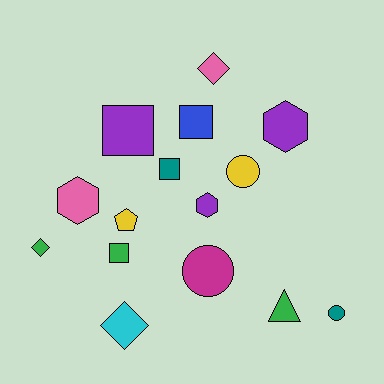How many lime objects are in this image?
There are no lime objects.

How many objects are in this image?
There are 15 objects.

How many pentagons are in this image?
There is 1 pentagon.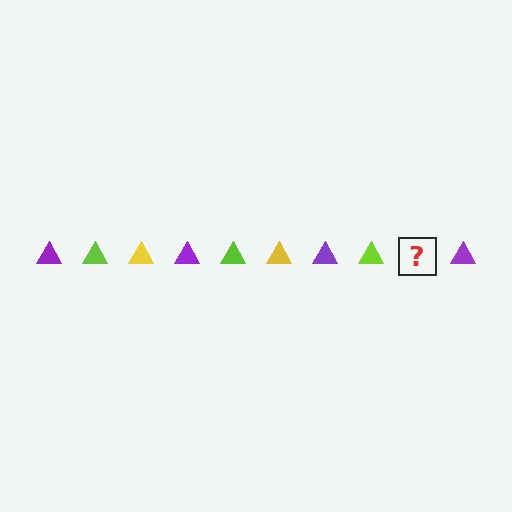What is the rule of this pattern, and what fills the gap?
The rule is that the pattern cycles through purple, lime, yellow triangles. The gap should be filled with a yellow triangle.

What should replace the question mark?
The question mark should be replaced with a yellow triangle.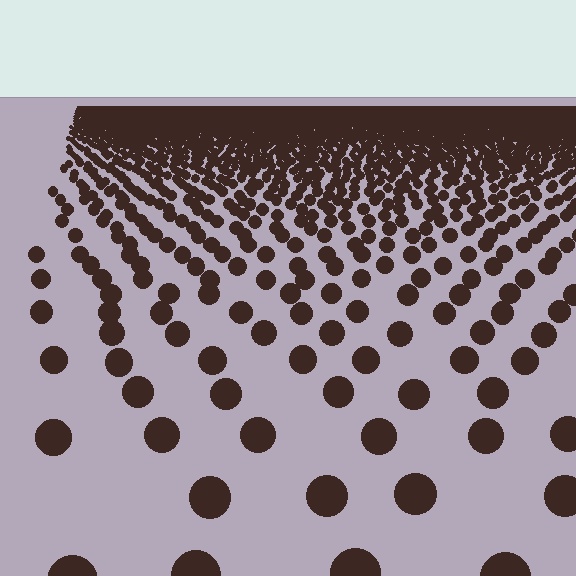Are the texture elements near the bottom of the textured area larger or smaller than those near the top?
Larger. Near the bottom, elements are closer to the viewer and appear at a bigger on-screen size.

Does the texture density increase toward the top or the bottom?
Density increases toward the top.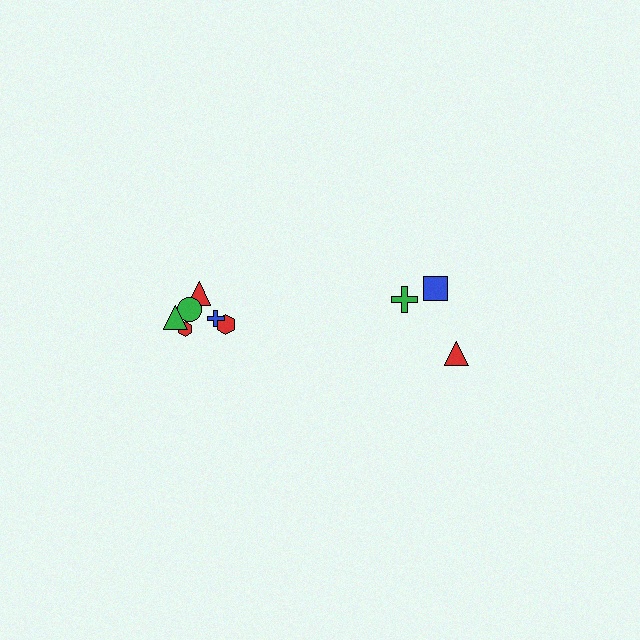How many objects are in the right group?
There are 3 objects.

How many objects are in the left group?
There are 6 objects.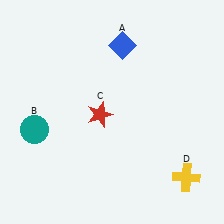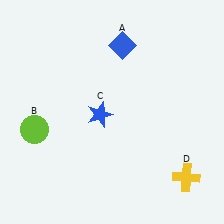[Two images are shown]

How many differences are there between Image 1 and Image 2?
There are 2 differences between the two images.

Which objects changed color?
B changed from teal to lime. C changed from red to blue.